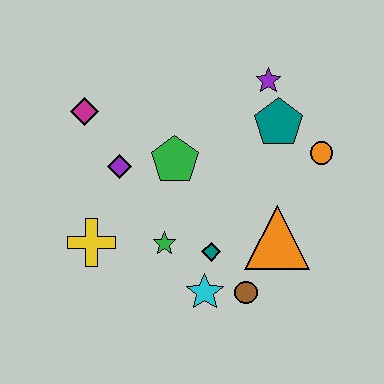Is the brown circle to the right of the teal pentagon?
No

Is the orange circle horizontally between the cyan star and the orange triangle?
No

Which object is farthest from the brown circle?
The magenta diamond is farthest from the brown circle.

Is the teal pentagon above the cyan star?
Yes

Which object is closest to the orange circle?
The teal pentagon is closest to the orange circle.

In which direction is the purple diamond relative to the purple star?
The purple diamond is to the left of the purple star.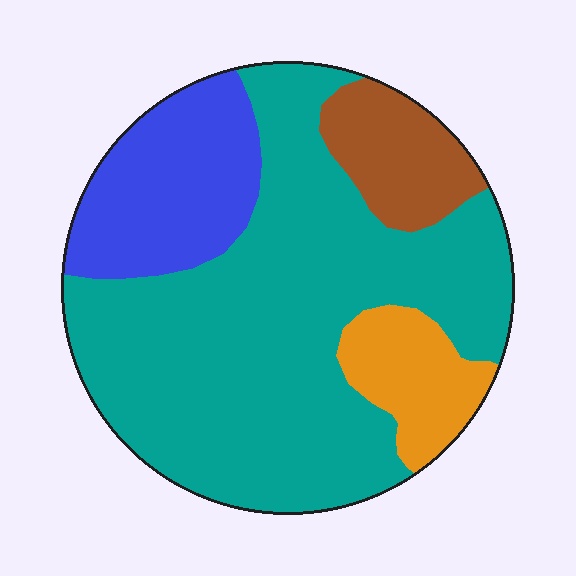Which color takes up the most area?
Teal, at roughly 65%.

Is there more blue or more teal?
Teal.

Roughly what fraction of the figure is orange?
Orange takes up less than a quarter of the figure.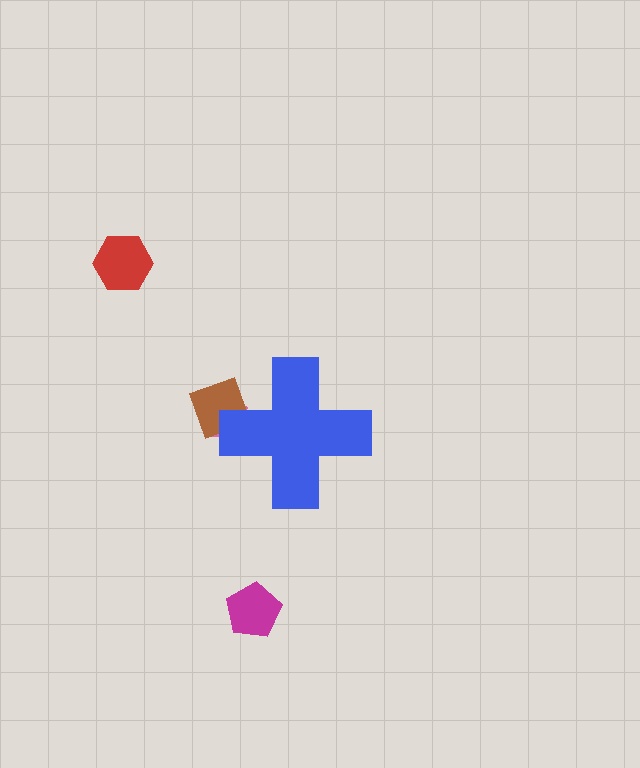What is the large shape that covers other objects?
A blue cross.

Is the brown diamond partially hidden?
Yes, the brown diamond is partially hidden behind the blue cross.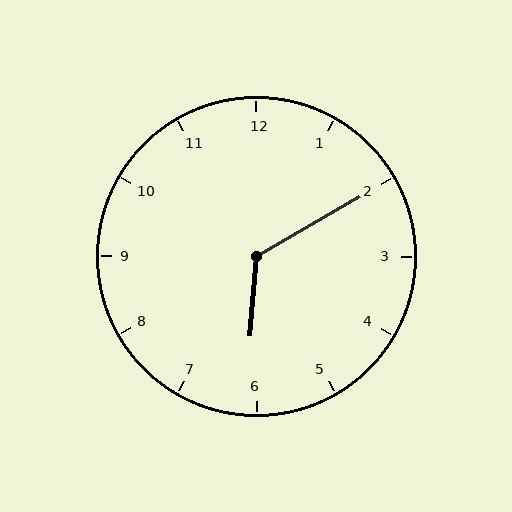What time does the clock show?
6:10.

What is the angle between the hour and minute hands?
Approximately 125 degrees.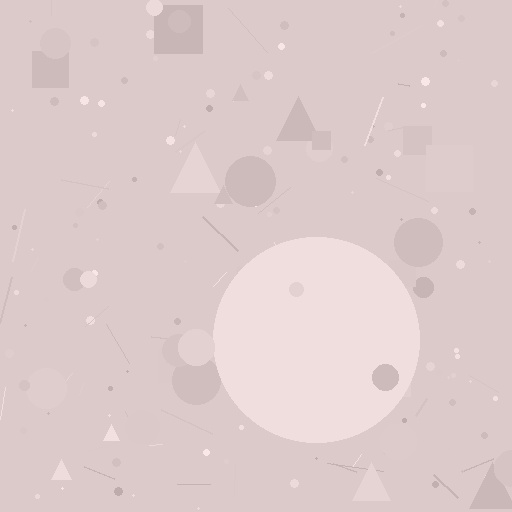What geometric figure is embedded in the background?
A circle is embedded in the background.